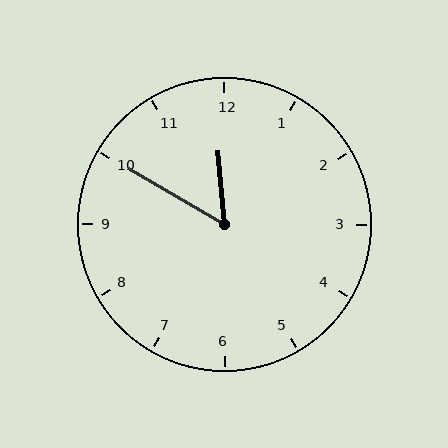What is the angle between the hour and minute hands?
Approximately 55 degrees.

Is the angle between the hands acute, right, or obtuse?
It is acute.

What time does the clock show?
11:50.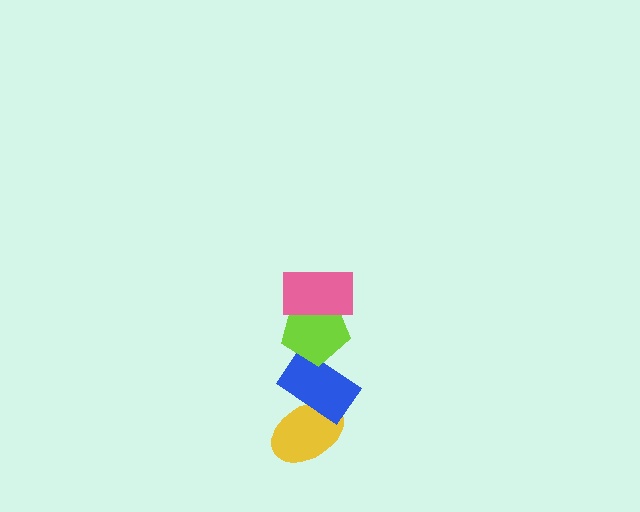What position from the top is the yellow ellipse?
The yellow ellipse is 4th from the top.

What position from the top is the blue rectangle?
The blue rectangle is 3rd from the top.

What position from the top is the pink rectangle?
The pink rectangle is 1st from the top.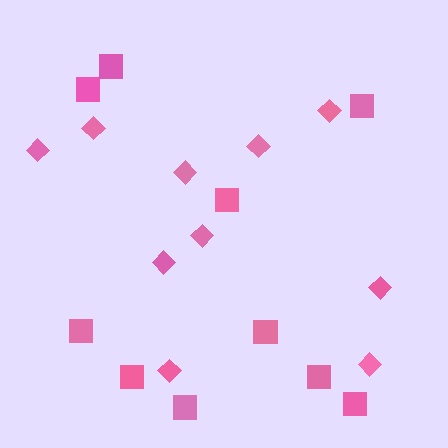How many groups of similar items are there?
There are 2 groups: one group of diamonds (10) and one group of squares (10).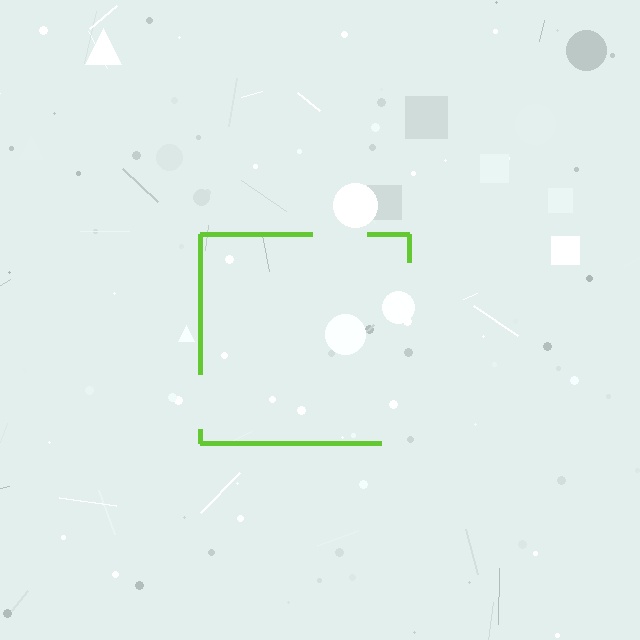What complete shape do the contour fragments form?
The contour fragments form a square.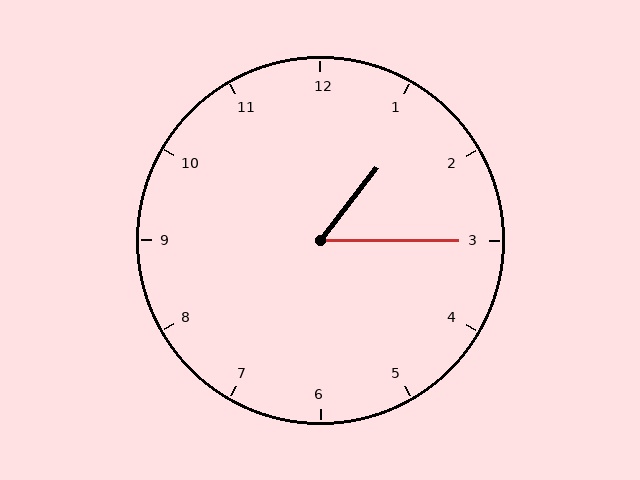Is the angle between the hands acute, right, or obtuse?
It is acute.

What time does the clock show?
1:15.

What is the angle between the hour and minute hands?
Approximately 52 degrees.